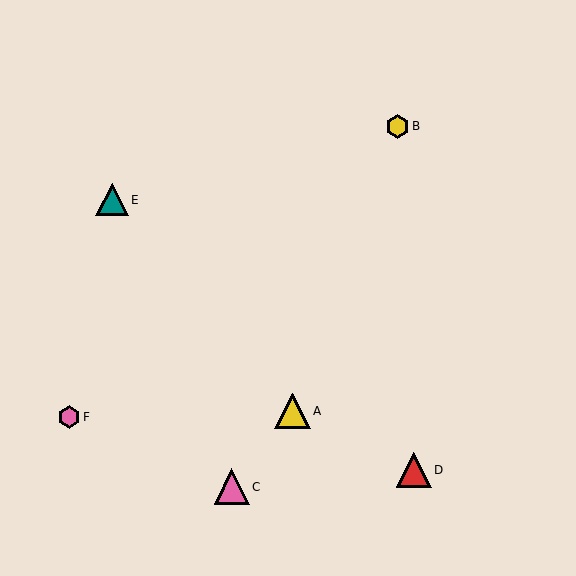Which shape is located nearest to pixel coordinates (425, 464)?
The red triangle (labeled D) at (414, 470) is nearest to that location.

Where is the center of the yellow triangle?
The center of the yellow triangle is at (293, 411).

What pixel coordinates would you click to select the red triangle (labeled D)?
Click at (414, 470) to select the red triangle D.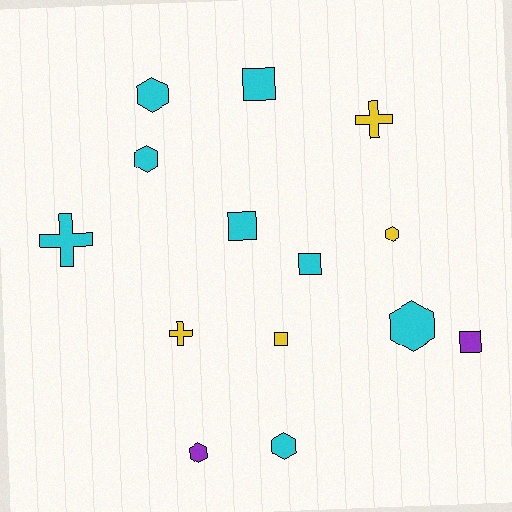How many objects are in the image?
There are 14 objects.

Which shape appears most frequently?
Hexagon, with 6 objects.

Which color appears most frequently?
Cyan, with 8 objects.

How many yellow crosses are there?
There are 2 yellow crosses.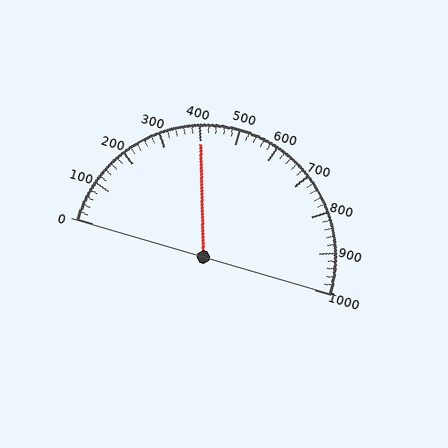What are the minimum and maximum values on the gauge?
The gauge ranges from 0 to 1000.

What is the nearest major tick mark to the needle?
The nearest major tick mark is 400.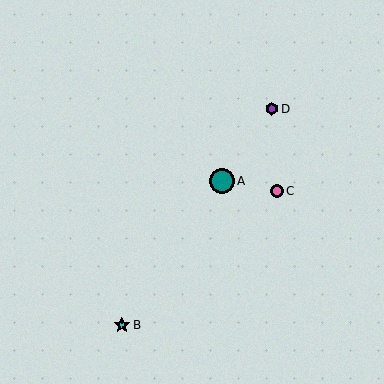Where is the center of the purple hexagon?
The center of the purple hexagon is at (272, 109).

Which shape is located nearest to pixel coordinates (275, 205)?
The pink circle (labeled C) at (277, 191) is nearest to that location.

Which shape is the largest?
The teal circle (labeled A) is the largest.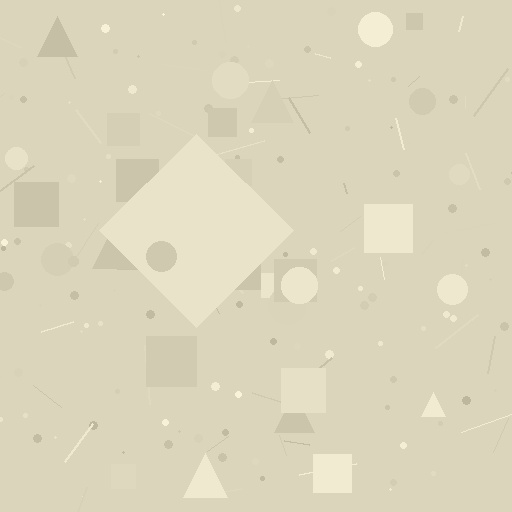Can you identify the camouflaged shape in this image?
The camouflaged shape is a diamond.